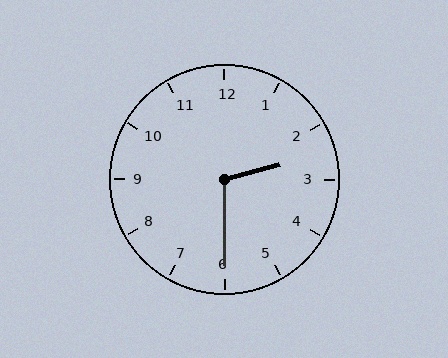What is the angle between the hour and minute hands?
Approximately 105 degrees.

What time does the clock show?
2:30.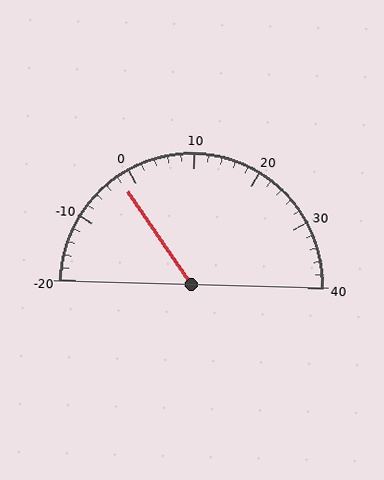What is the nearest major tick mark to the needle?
The nearest major tick mark is 0.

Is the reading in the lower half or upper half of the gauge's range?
The reading is in the lower half of the range (-20 to 40).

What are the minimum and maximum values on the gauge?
The gauge ranges from -20 to 40.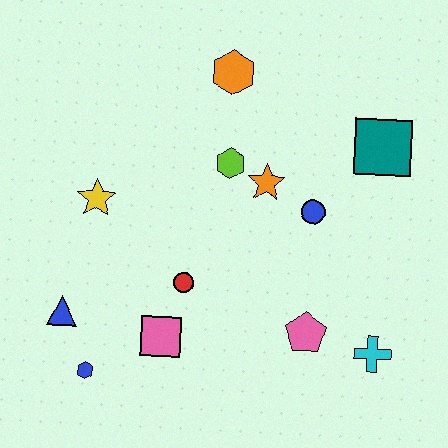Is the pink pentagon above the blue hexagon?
Yes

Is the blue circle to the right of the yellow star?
Yes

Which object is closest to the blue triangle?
The blue hexagon is closest to the blue triangle.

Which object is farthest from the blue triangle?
The teal square is farthest from the blue triangle.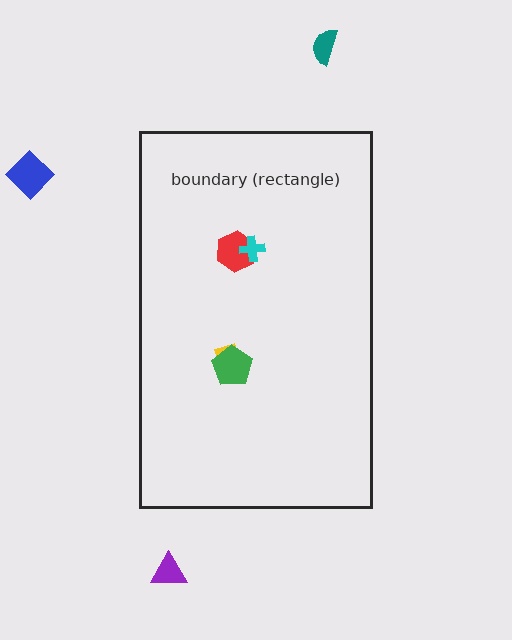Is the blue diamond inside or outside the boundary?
Outside.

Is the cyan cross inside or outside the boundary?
Inside.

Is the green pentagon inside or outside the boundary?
Inside.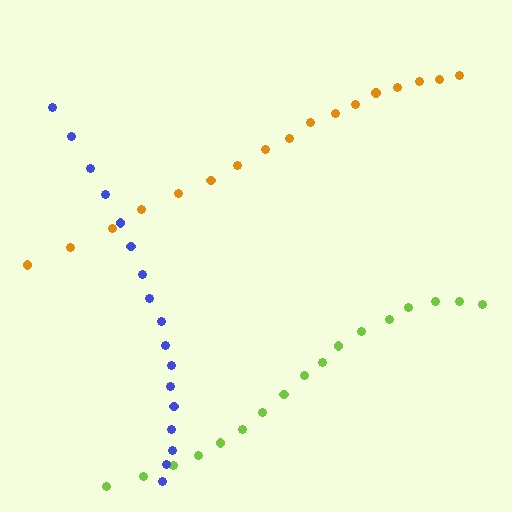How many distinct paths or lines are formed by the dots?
There are 3 distinct paths.